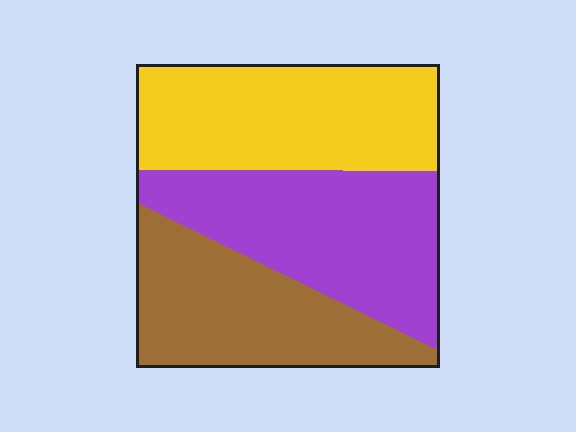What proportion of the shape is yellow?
Yellow covers roughly 35% of the shape.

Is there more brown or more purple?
Purple.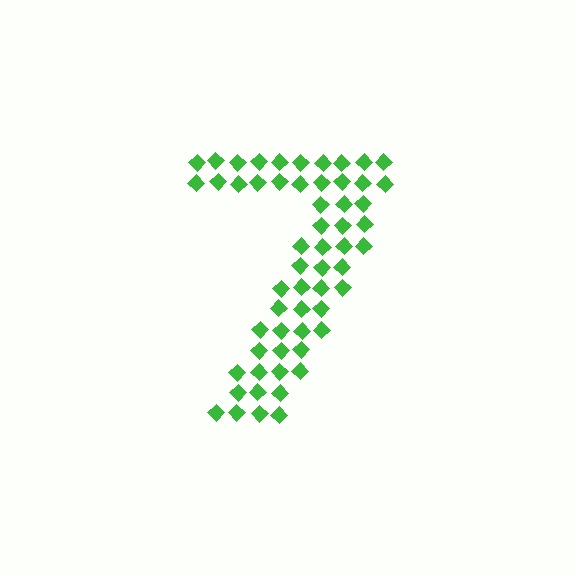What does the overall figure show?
The overall figure shows the digit 7.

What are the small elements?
The small elements are diamonds.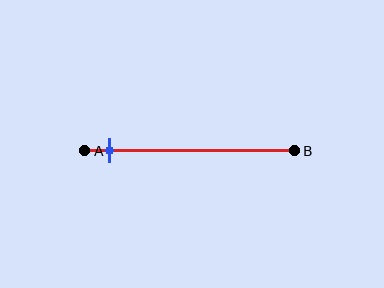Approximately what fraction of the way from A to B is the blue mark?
The blue mark is approximately 10% of the way from A to B.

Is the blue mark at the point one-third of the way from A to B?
No, the mark is at about 10% from A, not at the 33% one-third point.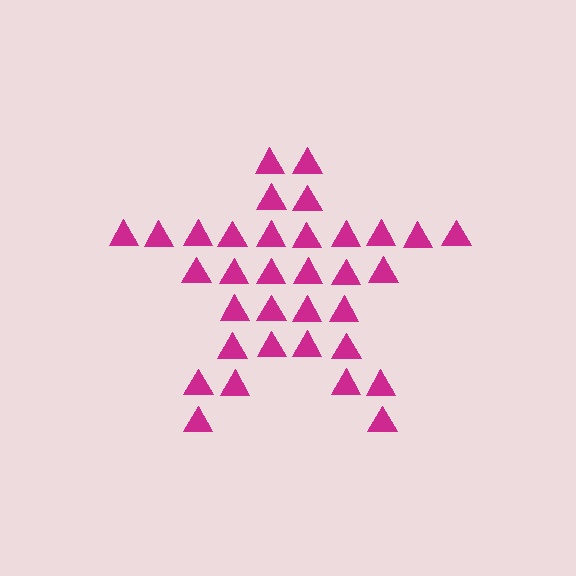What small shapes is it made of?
It is made of small triangles.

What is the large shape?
The large shape is a star.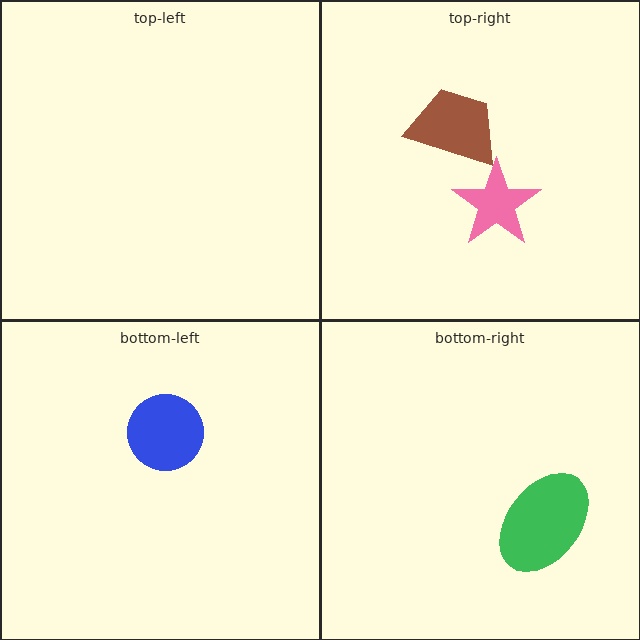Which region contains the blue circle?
The bottom-left region.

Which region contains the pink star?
The top-right region.